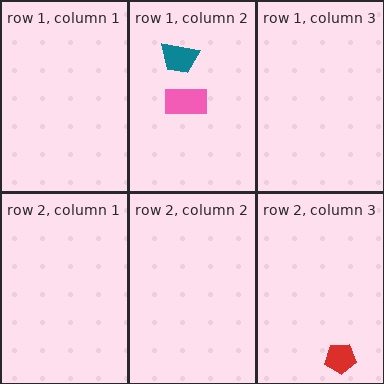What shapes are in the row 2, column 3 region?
The red pentagon.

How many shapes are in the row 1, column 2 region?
2.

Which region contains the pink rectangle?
The row 1, column 2 region.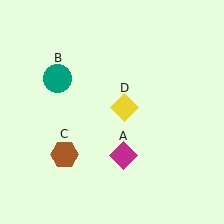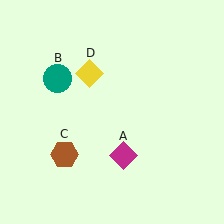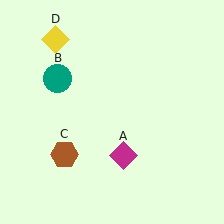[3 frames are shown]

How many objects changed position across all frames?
1 object changed position: yellow diamond (object D).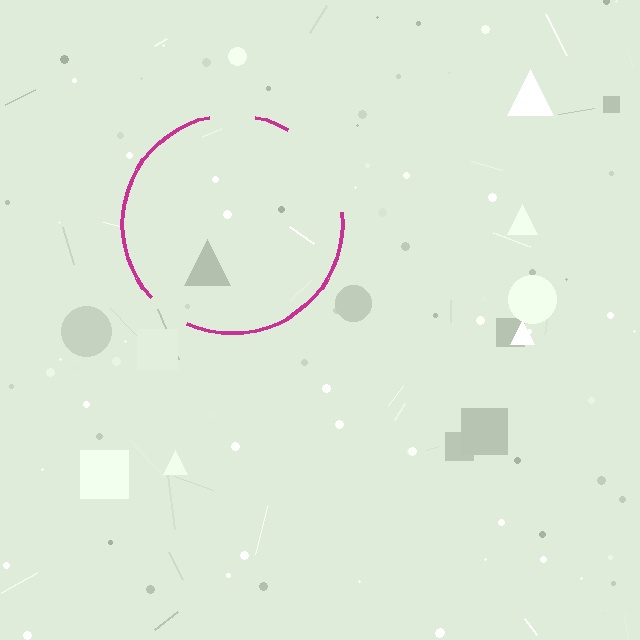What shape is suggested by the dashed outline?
The dashed outline suggests a circle.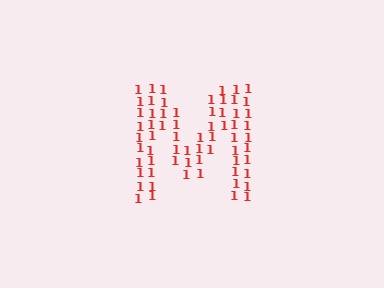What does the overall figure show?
The overall figure shows the letter M.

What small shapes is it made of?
It is made of small digit 1's.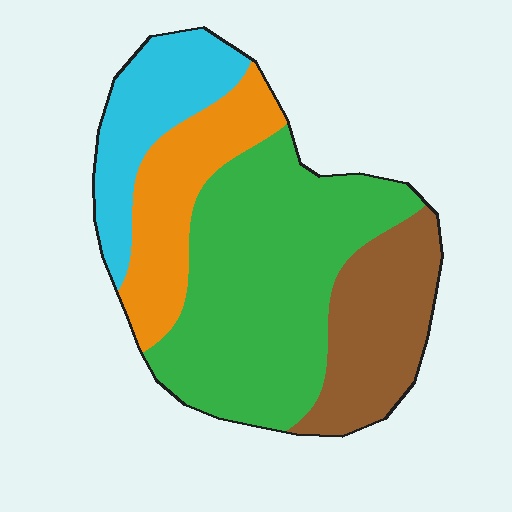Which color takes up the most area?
Green, at roughly 45%.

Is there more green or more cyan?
Green.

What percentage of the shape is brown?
Brown covers around 20% of the shape.